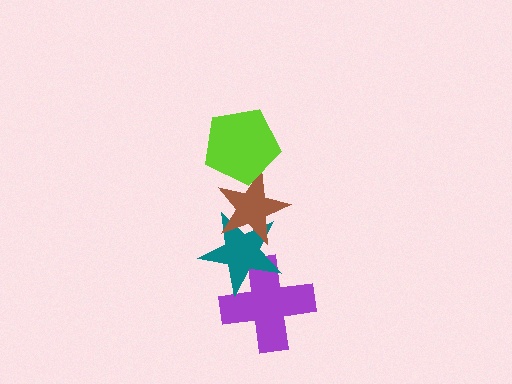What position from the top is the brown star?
The brown star is 2nd from the top.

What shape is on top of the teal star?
The brown star is on top of the teal star.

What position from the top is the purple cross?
The purple cross is 4th from the top.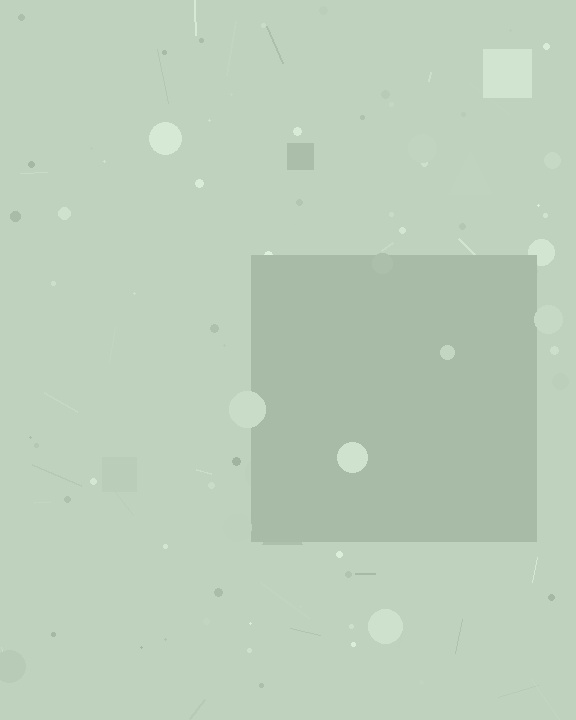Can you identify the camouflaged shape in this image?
The camouflaged shape is a square.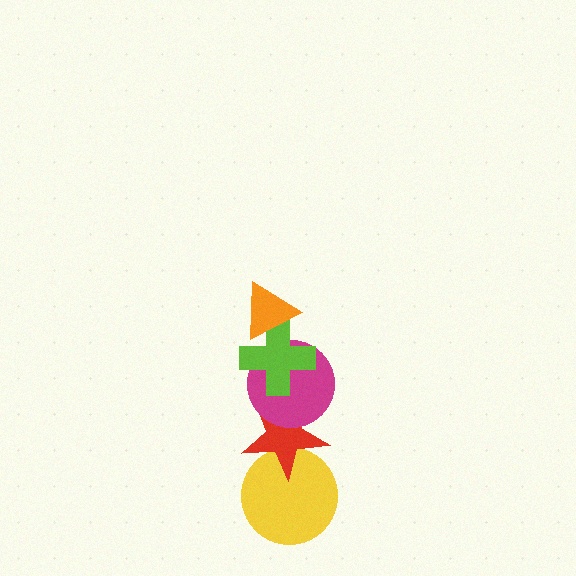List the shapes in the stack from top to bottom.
From top to bottom: the orange triangle, the lime cross, the magenta circle, the red star, the yellow circle.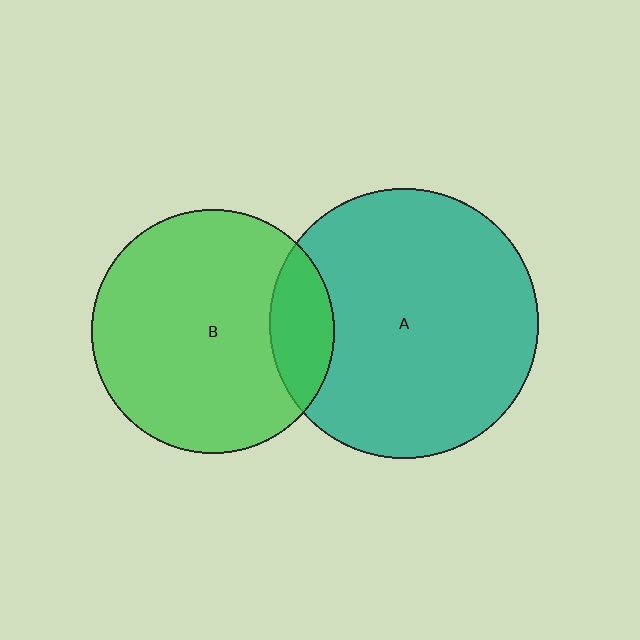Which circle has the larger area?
Circle A (teal).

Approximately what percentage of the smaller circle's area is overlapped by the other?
Approximately 15%.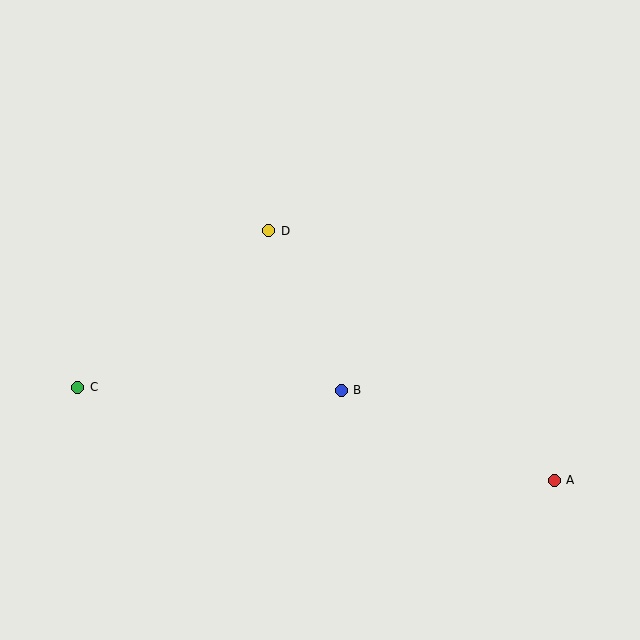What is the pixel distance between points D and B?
The distance between D and B is 175 pixels.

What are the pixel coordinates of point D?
Point D is at (269, 231).